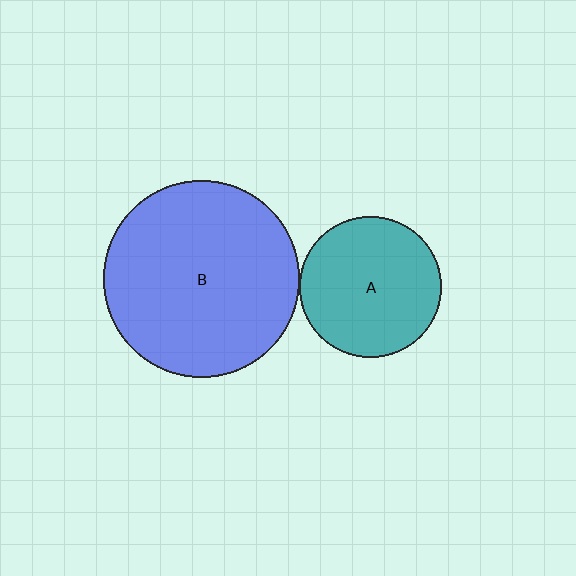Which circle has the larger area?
Circle B (blue).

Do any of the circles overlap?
No, none of the circles overlap.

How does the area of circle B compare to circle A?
Approximately 1.9 times.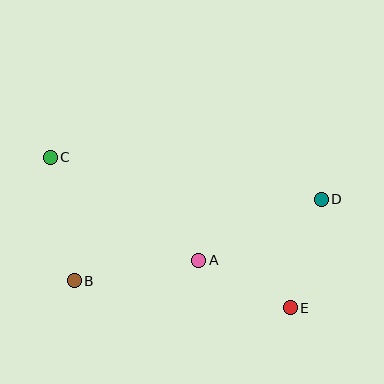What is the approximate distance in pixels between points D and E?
The distance between D and E is approximately 112 pixels.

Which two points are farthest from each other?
Points C and E are farthest from each other.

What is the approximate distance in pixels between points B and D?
The distance between B and D is approximately 260 pixels.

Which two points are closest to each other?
Points A and E are closest to each other.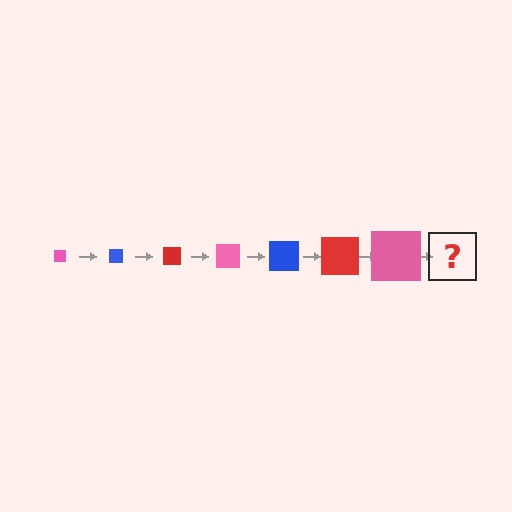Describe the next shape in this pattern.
It should be a blue square, larger than the previous one.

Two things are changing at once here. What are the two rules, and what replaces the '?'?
The two rules are that the square grows larger each step and the color cycles through pink, blue, and red. The '?' should be a blue square, larger than the previous one.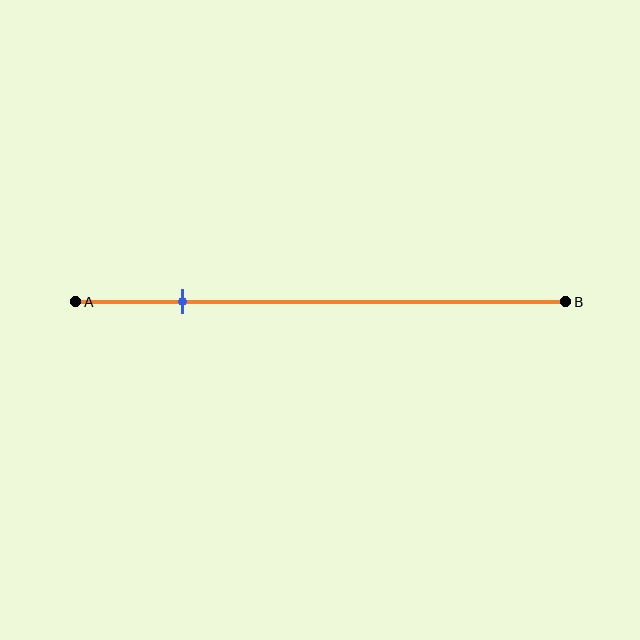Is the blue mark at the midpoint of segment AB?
No, the mark is at about 20% from A, not at the 50% midpoint.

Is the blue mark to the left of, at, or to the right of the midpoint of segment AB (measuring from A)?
The blue mark is to the left of the midpoint of segment AB.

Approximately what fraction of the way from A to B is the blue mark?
The blue mark is approximately 20% of the way from A to B.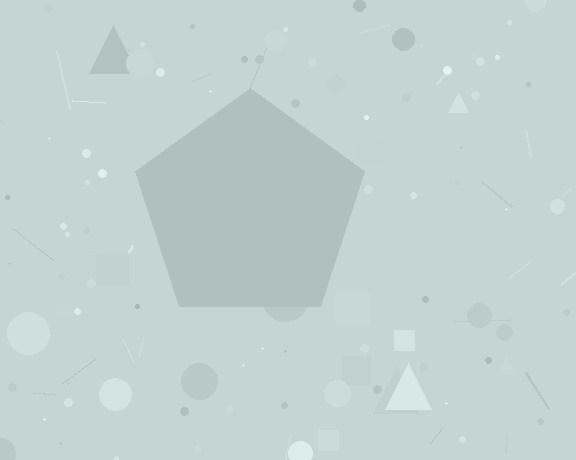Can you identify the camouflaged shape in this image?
The camouflaged shape is a pentagon.